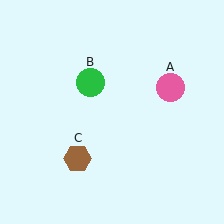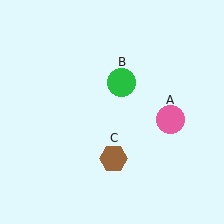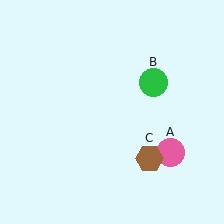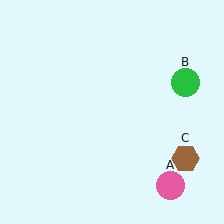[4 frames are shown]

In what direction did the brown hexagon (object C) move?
The brown hexagon (object C) moved right.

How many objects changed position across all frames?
3 objects changed position: pink circle (object A), green circle (object B), brown hexagon (object C).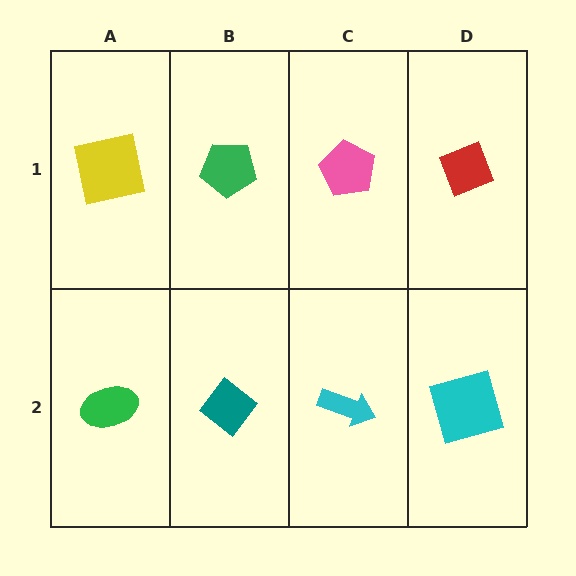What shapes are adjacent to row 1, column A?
A green ellipse (row 2, column A), a green pentagon (row 1, column B).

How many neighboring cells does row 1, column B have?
3.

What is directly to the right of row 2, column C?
A cyan square.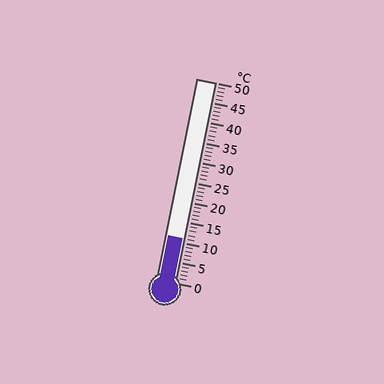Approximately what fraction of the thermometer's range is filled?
The thermometer is filled to approximately 20% of its range.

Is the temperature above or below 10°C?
The temperature is above 10°C.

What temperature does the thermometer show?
The thermometer shows approximately 11°C.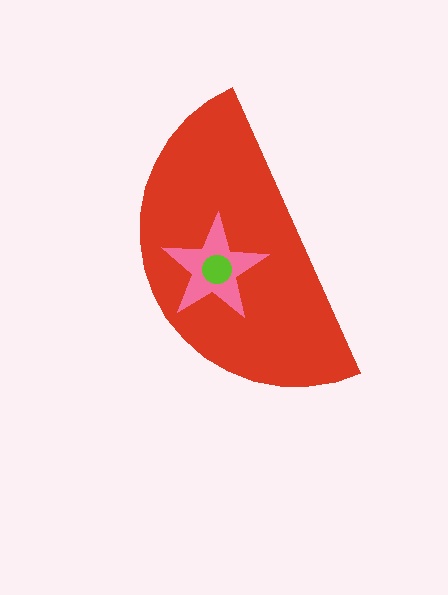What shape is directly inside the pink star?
The lime circle.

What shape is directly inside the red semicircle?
The pink star.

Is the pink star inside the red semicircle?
Yes.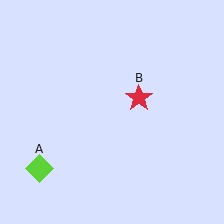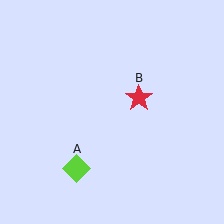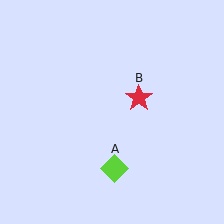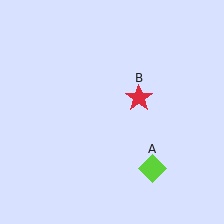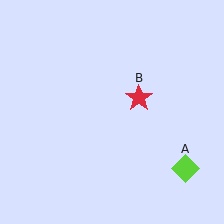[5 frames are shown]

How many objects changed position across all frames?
1 object changed position: lime diamond (object A).